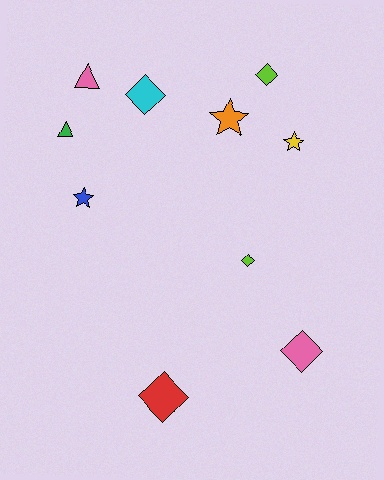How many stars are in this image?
There are 3 stars.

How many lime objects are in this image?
There are 2 lime objects.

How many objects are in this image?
There are 10 objects.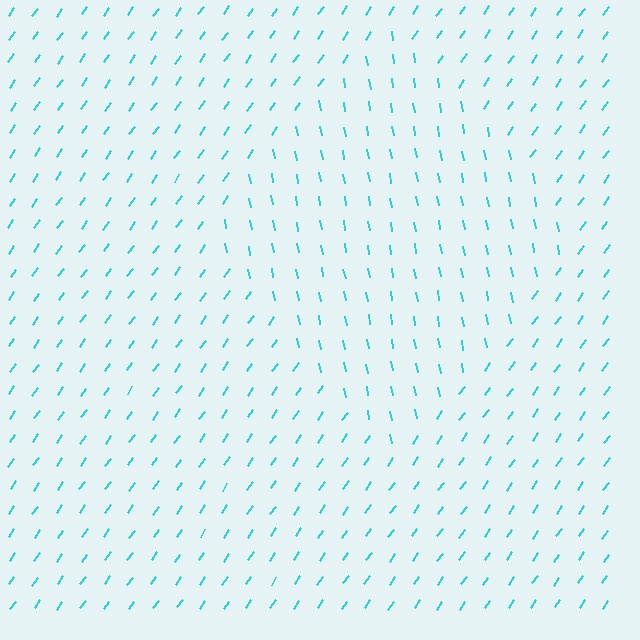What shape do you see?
I see a diamond.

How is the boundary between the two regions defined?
The boundary is defined purely by a change in line orientation (approximately 45 degrees difference). All lines are the same color and thickness.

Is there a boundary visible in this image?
Yes, there is a texture boundary formed by a change in line orientation.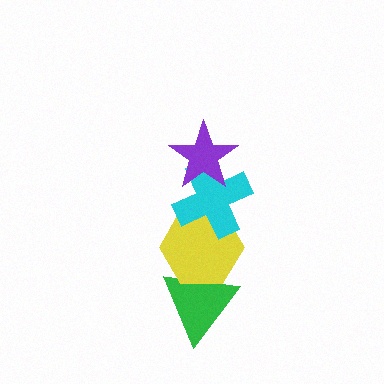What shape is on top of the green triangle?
The yellow hexagon is on top of the green triangle.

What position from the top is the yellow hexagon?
The yellow hexagon is 3rd from the top.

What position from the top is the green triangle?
The green triangle is 4th from the top.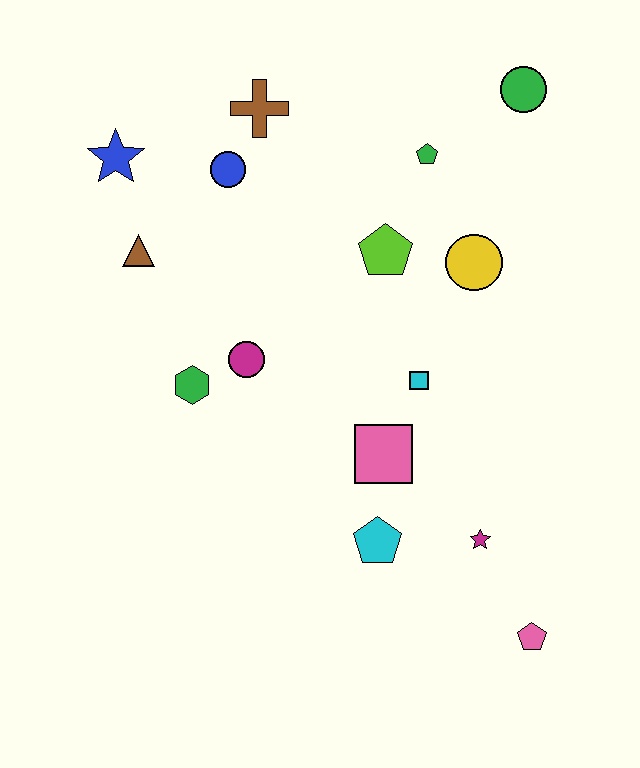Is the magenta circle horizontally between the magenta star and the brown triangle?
Yes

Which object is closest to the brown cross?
The blue circle is closest to the brown cross.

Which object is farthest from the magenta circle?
The pink pentagon is farthest from the magenta circle.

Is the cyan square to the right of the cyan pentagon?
Yes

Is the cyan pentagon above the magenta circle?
No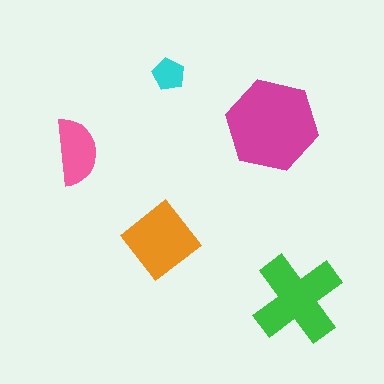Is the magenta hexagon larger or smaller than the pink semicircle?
Larger.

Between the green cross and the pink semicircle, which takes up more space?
The green cross.